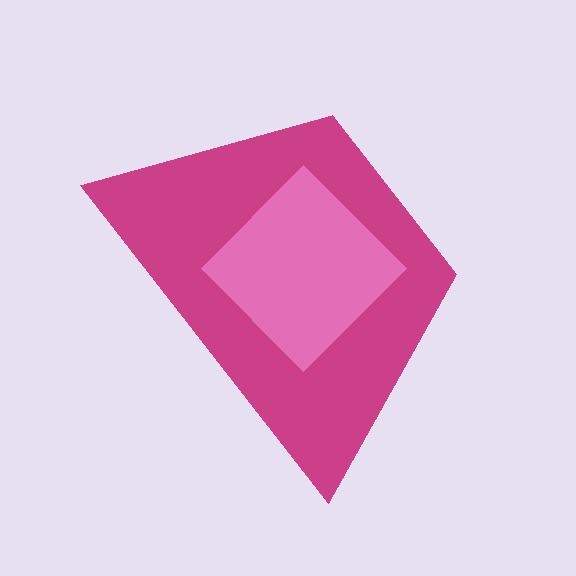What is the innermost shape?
The pink diamond.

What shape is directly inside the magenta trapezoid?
The pink diamond.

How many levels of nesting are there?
2.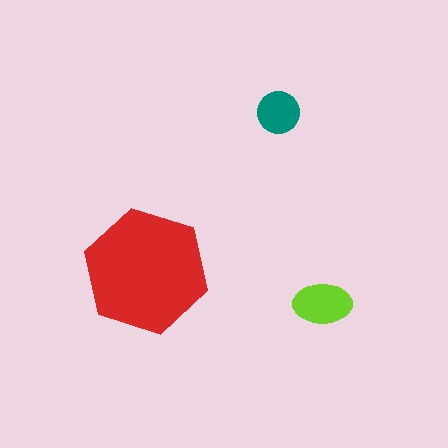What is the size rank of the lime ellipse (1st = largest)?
2nd.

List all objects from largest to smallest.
The red hexagon, the lime ellipse, the teal circle.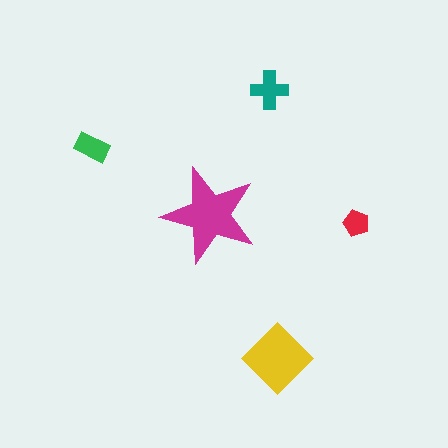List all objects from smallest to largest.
The red pentagon, the green rectangle, the teal cross, the yellow diamond, the magenta star.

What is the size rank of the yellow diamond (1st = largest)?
2nd.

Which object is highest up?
The teal cross is topmost.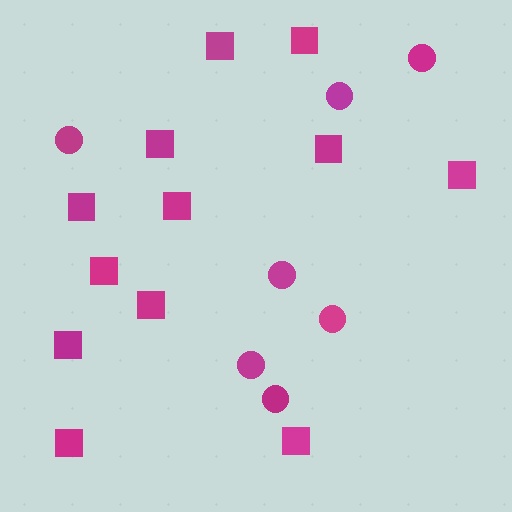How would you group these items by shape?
There are 2 groups: one group of squares (12) and one group of circles (7).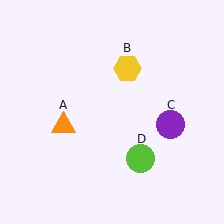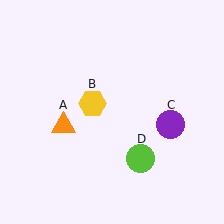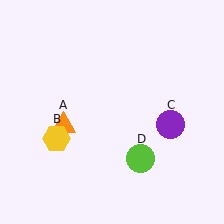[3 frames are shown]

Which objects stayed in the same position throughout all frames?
Orange triangle (object A) and purple circle (object C) and lime circle (object D) remained stationary.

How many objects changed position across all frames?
1 object changed position: yellow hexagon (object B).